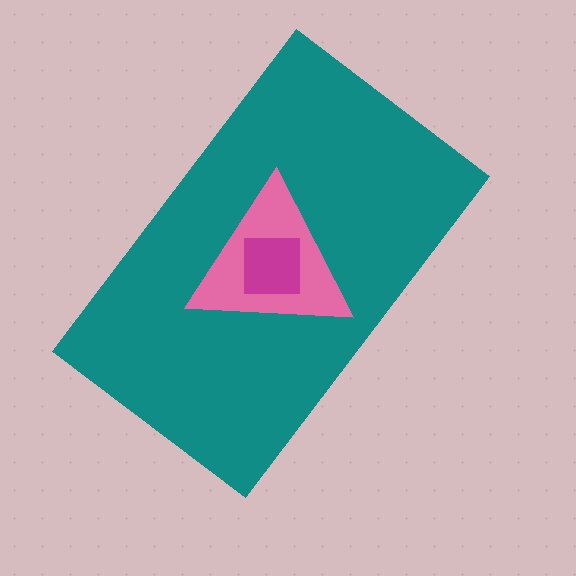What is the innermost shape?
The magenta square.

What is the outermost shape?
The teal rectangle.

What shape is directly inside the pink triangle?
The magenta square.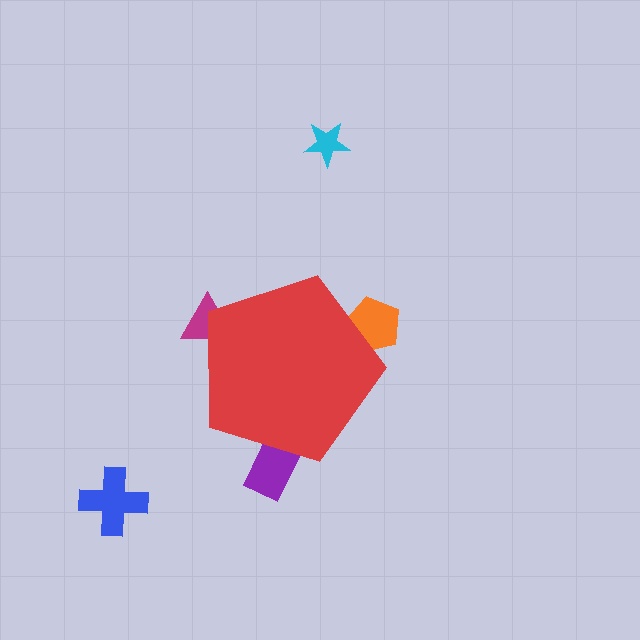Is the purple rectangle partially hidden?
Yes, the purple rectangle is partially hidden behind the red pentagon.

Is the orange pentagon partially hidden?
Yes, the orange pentagon is partially hidden behind the red pentagon.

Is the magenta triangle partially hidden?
Yes, the magenta triangle is partially hidden behind the red pentagon.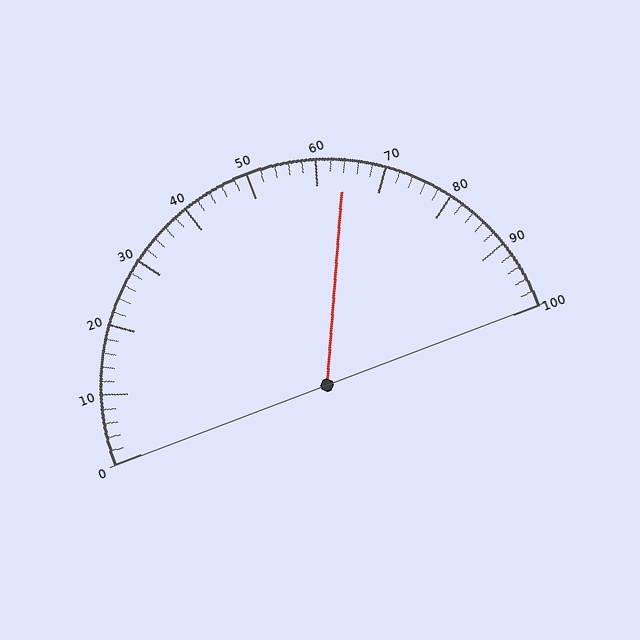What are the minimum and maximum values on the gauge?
The gauge ranges from 0 to 100.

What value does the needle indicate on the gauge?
The needle indicates approximately 64.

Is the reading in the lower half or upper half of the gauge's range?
The reading is in the upper half of the range (0 to 100).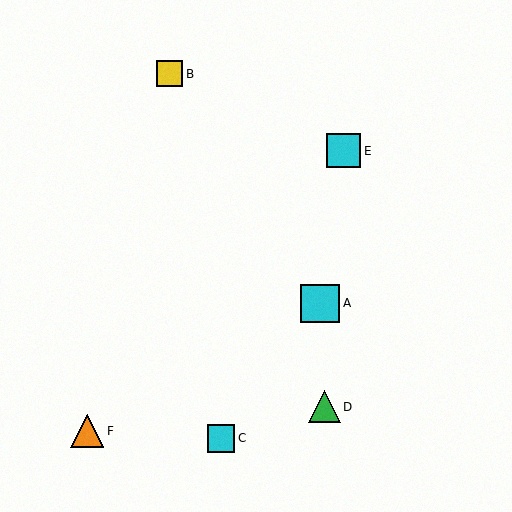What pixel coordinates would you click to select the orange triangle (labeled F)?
Click at (87, 431) to select the orange triangle F.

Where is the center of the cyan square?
The center of the cyan square is at (343, 151).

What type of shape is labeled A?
Shape A is a cyan square.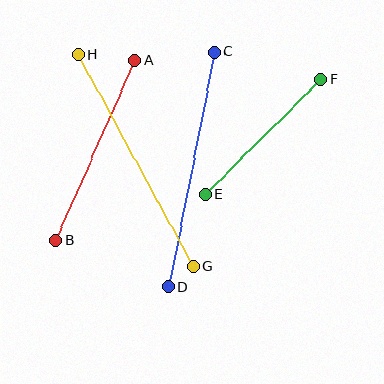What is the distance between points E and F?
The distance is approximately 163 pixels.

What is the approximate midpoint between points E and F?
The midpoint is at approximately (263, 137) pixels.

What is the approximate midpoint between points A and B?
The midpoint is at approximately (95, 150) pixels.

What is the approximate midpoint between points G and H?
The midpoint is at approximately (136, 160) pixels.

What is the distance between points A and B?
The distance is approximately 197 pixels.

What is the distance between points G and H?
The distance is approximately 241 pixels.